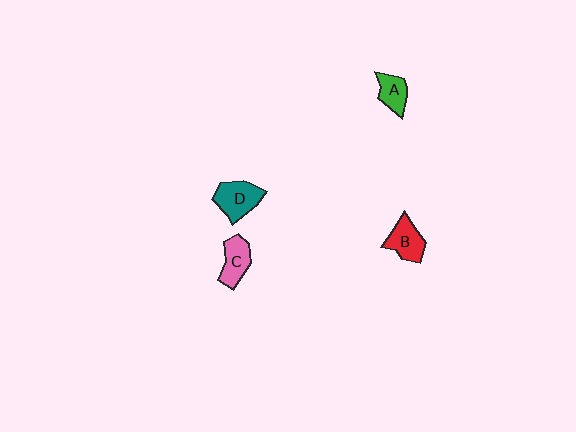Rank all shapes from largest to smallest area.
From largest to smallest: D (teal), B (red), C (pink), A (green).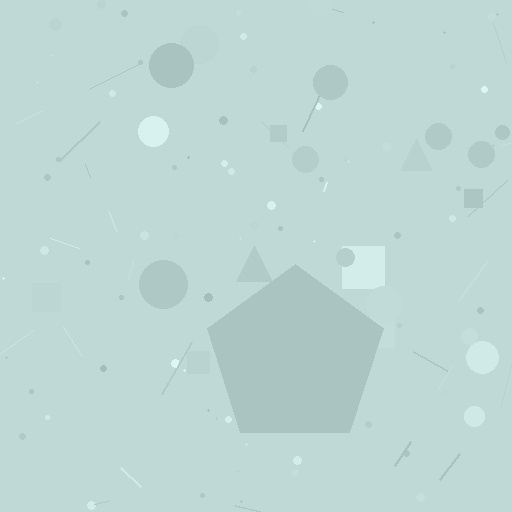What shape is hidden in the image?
A pentagon is hidden in the image.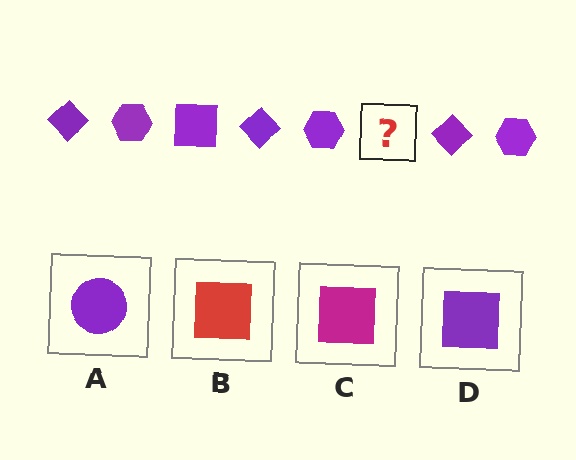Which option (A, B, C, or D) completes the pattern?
D.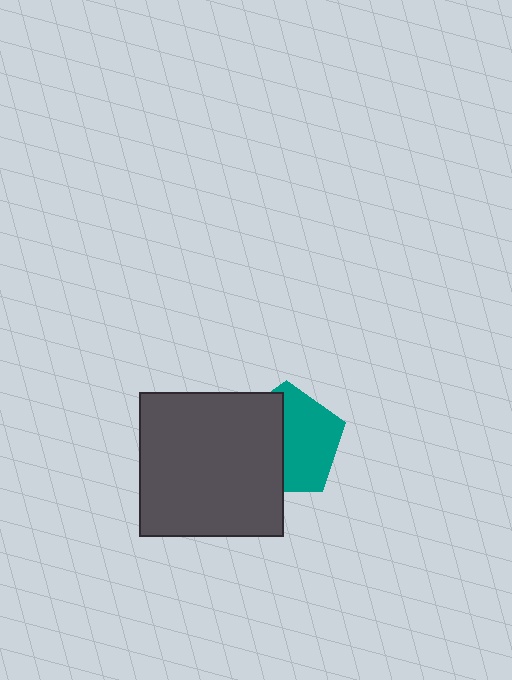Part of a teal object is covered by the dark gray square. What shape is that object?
It is a pentagon.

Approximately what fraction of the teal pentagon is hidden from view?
Roughly 46% of the teal pentagon is hidden behind the dark gray square.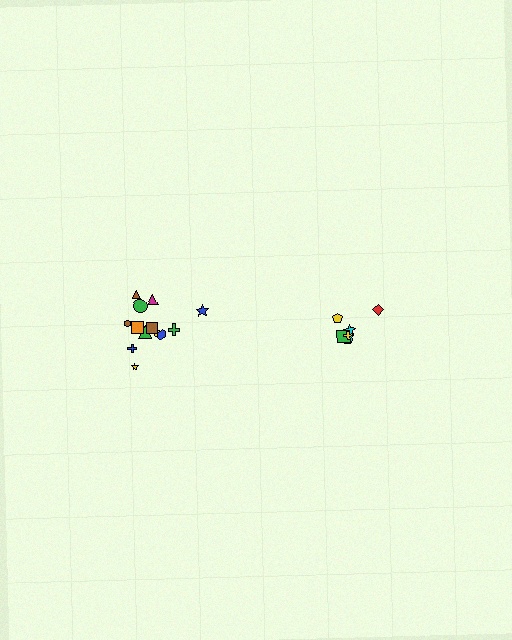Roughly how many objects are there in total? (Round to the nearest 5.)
Roughly 20 objects in total.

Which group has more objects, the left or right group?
The left group.